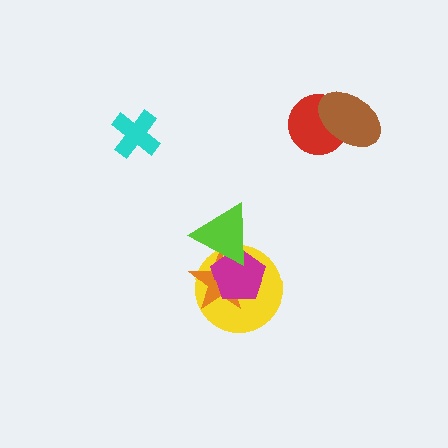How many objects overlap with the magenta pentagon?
3 objects overlap with the magenta pentagon.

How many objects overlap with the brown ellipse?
1 object overlaps with the brown ellipse.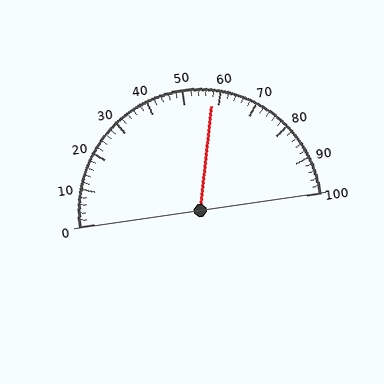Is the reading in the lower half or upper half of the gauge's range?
The reading is in the upper half of the range (0 to 100).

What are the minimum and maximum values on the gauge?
The gauge ranges from 0 to 100.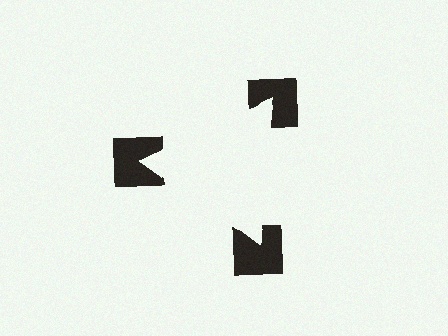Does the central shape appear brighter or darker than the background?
It typically appears slightly brighter than the background, even though no actual brightness change is drawn.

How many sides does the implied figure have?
3 sides.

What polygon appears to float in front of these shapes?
An illusory triangle — its edges are inferred from the aligned wedge cuts in the notched squares, not physically drawn.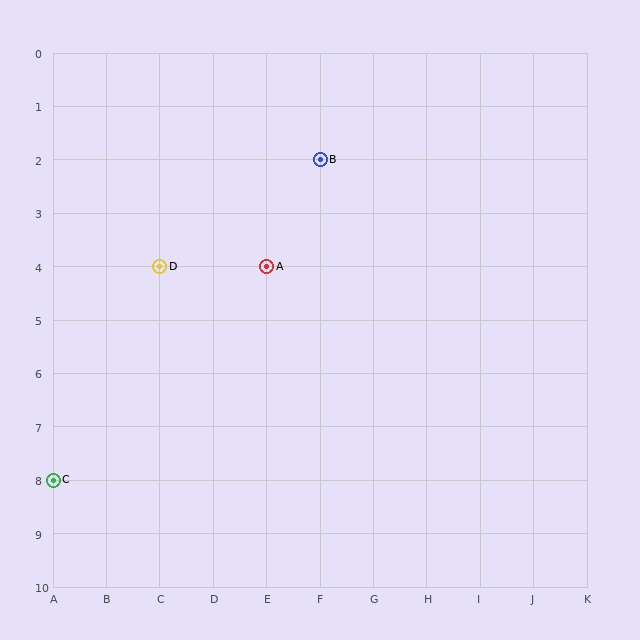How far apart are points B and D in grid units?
Points B and D are 3 columns and 2 rows apart (about 3.6 grid units diagonally).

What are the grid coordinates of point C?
Point C is at grid coordinates (A, 8).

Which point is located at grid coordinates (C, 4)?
Point D is at (C, 4).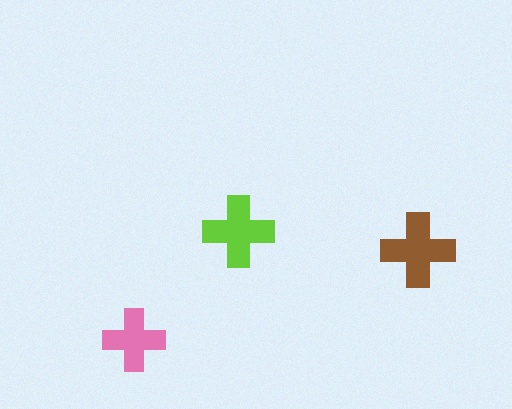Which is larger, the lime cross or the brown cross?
The brown one.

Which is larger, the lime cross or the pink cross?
The lime one.